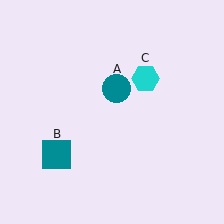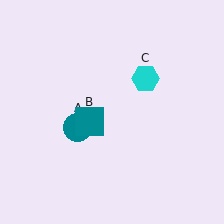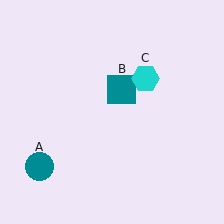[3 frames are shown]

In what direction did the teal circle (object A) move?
The teal circle (object A) moved down and to the left.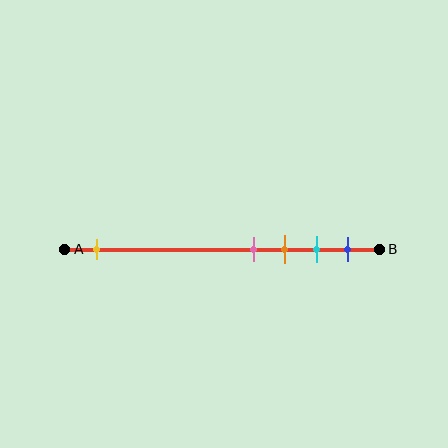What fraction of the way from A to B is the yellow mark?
The yellow mark is approximately 10% (0.1) of the way from A to B.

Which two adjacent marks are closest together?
The pink and orange marks are the closest adjacent pair.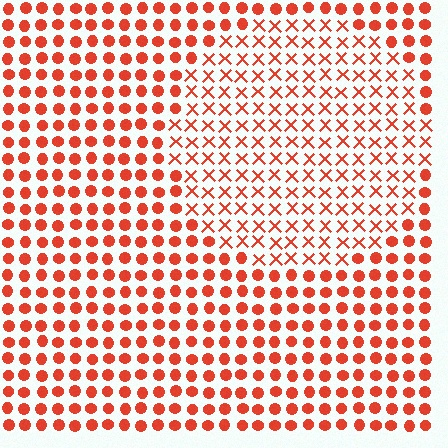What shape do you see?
I see a circle.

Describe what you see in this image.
The image is filled with small red elements arranged in a uniform grid. A circle-shaped region contains X marks, while the surrounding area contains circles. The boundary is defined purely by the change in element shape.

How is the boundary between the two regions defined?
The boundary is defined by a change in element shape: X marks inside vs. circles outside. All elements share the same color and spacing.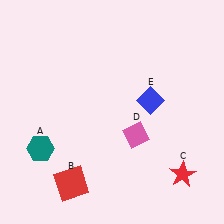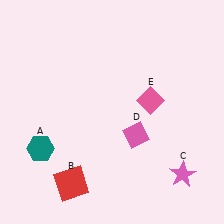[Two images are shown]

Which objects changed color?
C changed from red to pink. E changed from blue to pink.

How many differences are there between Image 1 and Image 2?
There are 2 differences between the two images.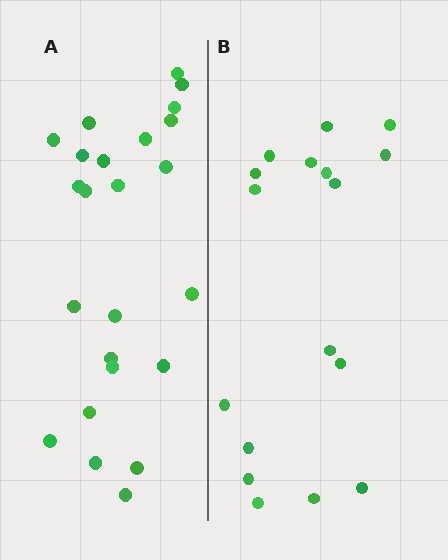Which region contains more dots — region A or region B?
Region A (the left region) has more dots.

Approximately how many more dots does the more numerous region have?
Region A has roughly 8 or so more dots than region B.